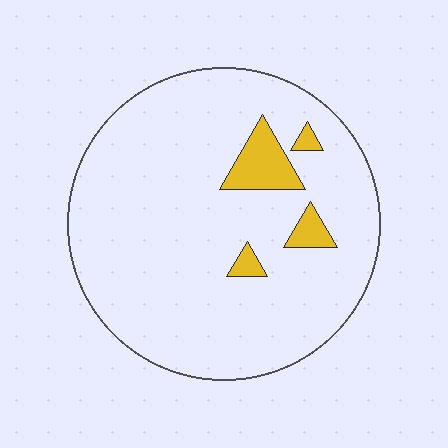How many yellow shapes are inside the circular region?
4.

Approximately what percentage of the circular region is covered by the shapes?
Approximately 10%.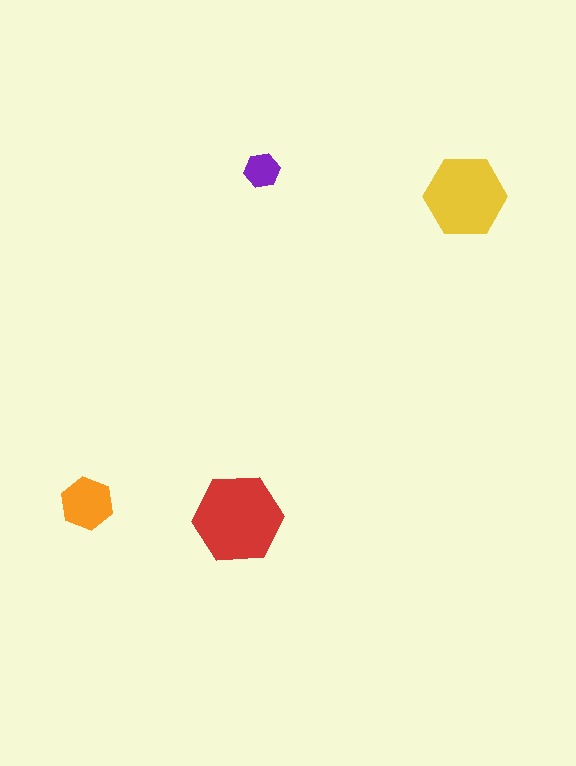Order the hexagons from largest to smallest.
the red one, the yellow one, the orange one, the purple one.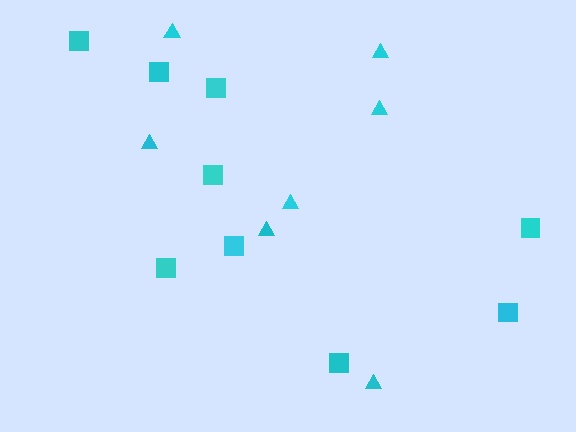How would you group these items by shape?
There are 2 groups: one group of squares (9) and one group of triangles (7).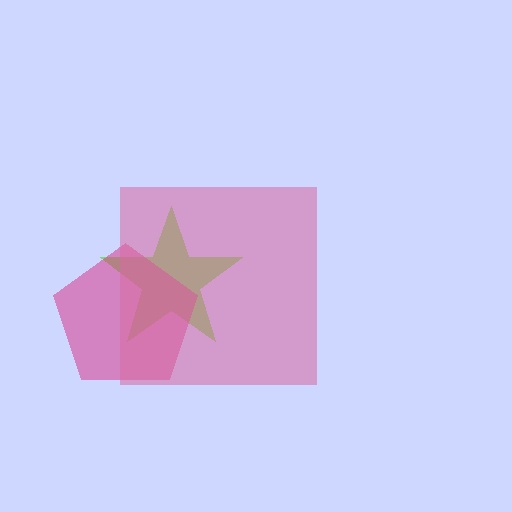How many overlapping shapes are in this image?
There are 3 overlapping shapes in the image.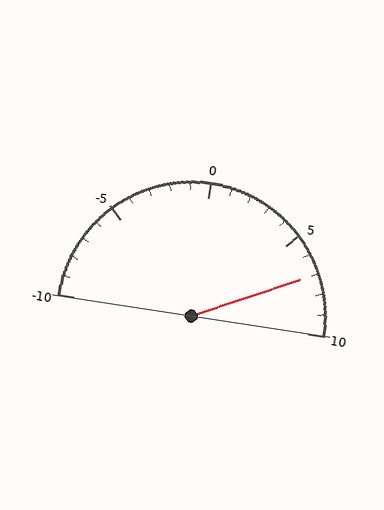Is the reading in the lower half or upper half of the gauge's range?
The reading is in the upper half of the range (-10 to 10).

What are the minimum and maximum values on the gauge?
The gauge ranges from -10 to 10.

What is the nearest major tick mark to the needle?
The nearest major tick mark is 5.